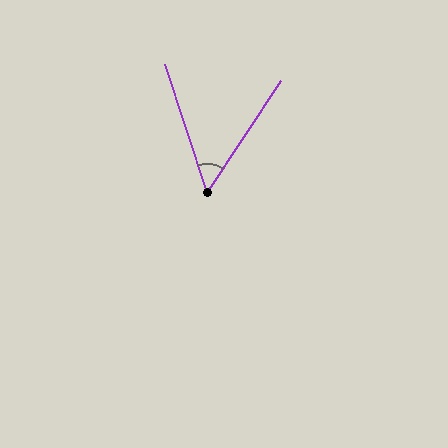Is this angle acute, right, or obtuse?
It is acute.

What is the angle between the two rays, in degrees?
Approximately 52 degrees.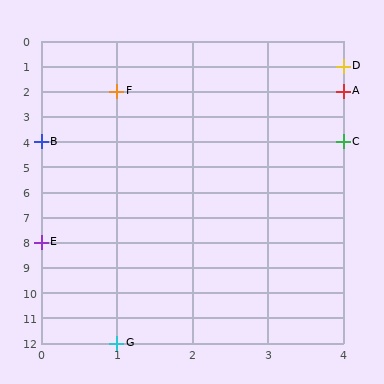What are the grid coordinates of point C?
Point C is at grid coordinates (4, 4).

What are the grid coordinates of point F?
Point F is at grid coordinates (1, 2).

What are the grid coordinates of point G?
Point G is at grid coordinates (1, 12).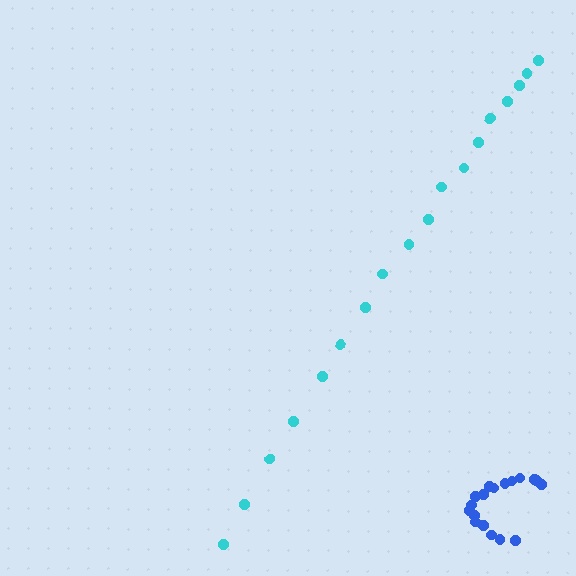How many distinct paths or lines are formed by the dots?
There are 2 distinct paths.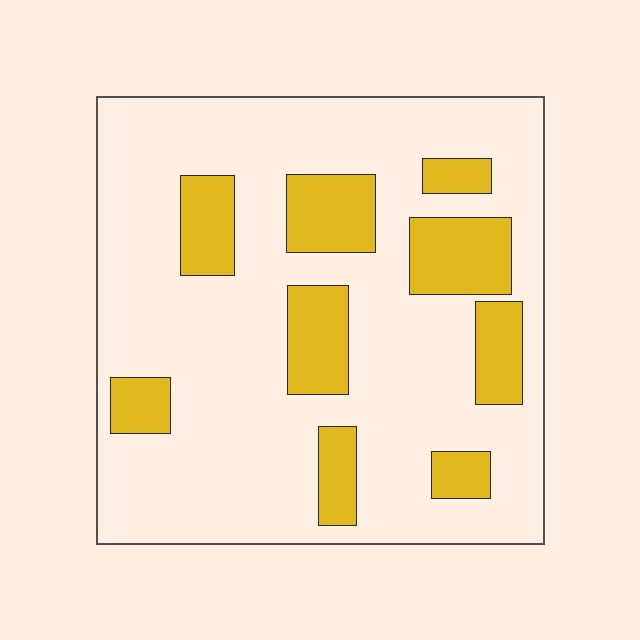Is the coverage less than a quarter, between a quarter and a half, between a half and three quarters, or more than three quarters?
Less than a quarter.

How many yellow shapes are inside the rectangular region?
9.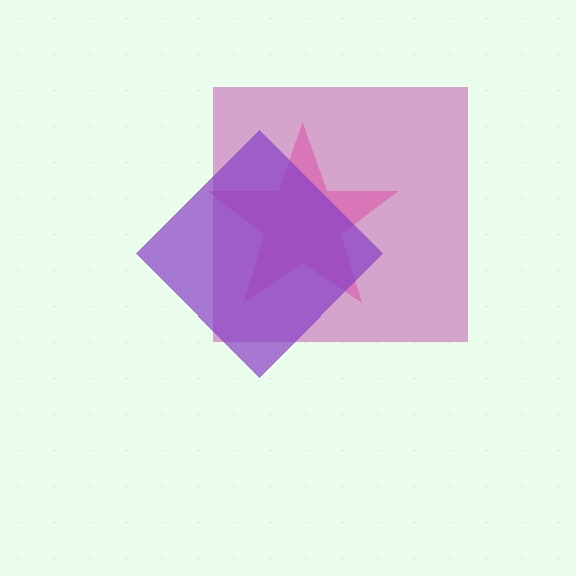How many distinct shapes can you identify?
There are 3 distinct shapes: a pink star, a magenta square, a purple diamond.